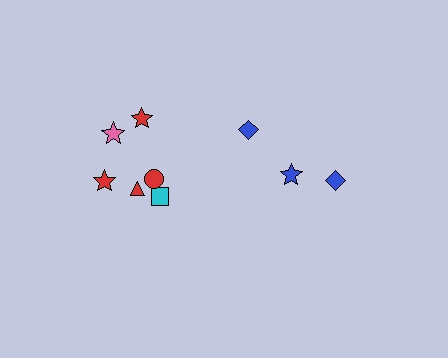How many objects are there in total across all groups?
There are 9 objects.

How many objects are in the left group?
There are 6 objects.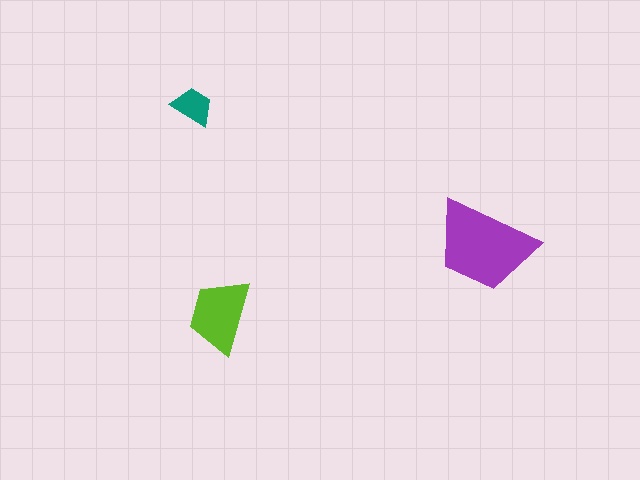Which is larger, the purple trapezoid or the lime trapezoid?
The purple one.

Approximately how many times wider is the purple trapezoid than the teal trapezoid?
About 2.5 times wider.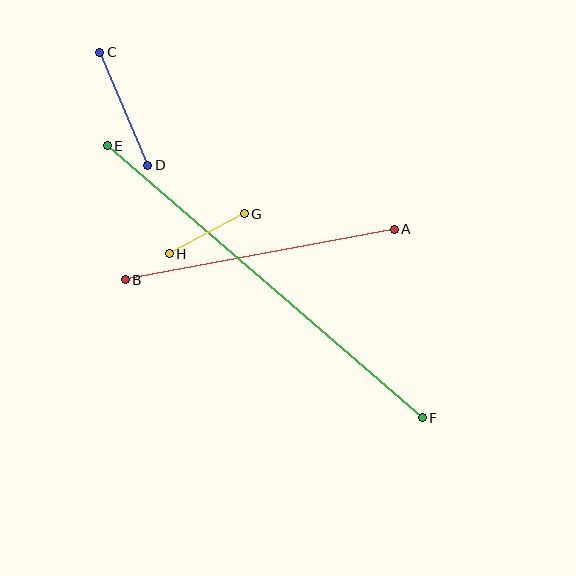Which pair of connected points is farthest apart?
Points E and F are farthest apart.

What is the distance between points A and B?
The distance is approximately 274 pixels.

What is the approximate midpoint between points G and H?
The midpoint is at approximately (207, 234) pixels.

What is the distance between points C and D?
The distance is approximately 123 pixels.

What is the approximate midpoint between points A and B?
The midpoint is at approximately (260, 254) pixels.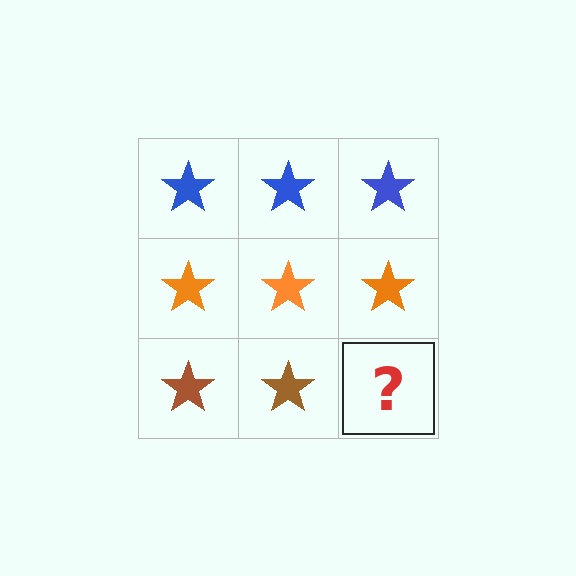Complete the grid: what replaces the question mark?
The question mark should be replaced with a brown star.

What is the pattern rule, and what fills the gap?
The rule is that each row has a consistent color. The gap should be filled with a brown star.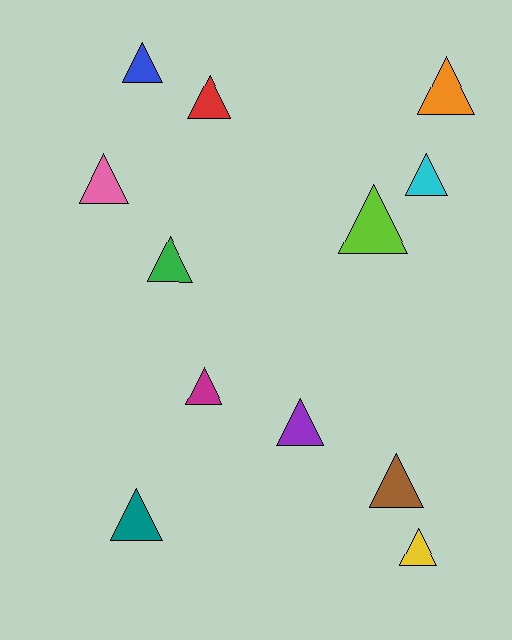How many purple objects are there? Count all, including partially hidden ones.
There is 1 purple object.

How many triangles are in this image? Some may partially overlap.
There are 12 triangles.